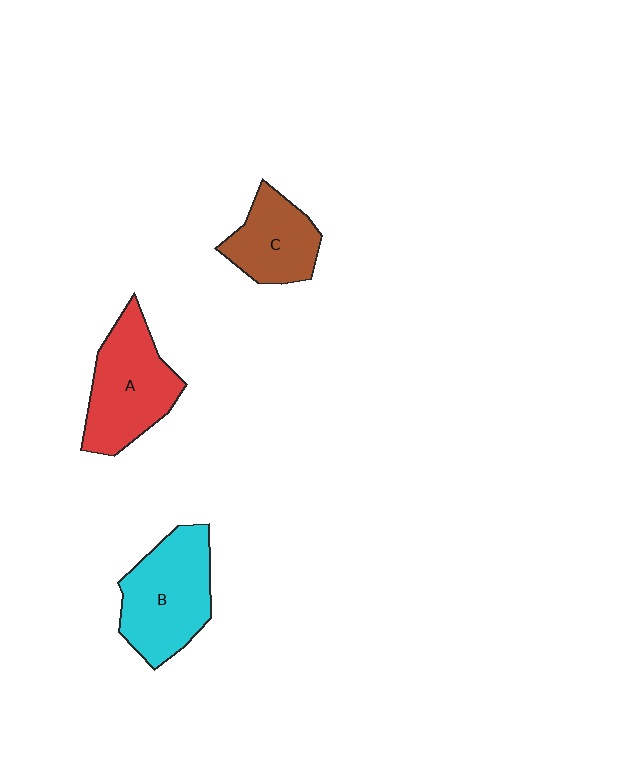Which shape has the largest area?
Shape B (cyan).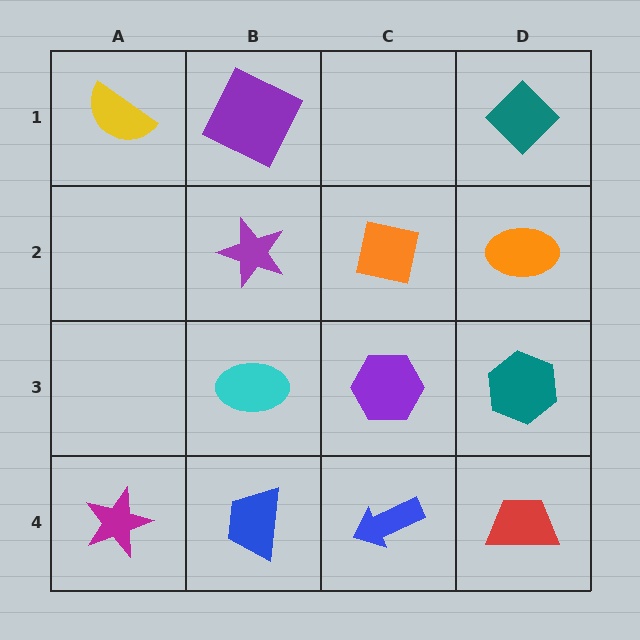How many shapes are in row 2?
3 shapes.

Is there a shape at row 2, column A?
No, that cell is empty.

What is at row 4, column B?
A blue trapezoid.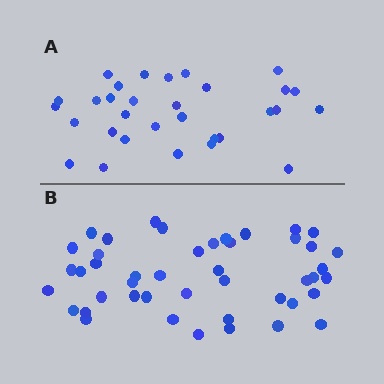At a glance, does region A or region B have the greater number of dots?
Region B (the bottom region) has more dots.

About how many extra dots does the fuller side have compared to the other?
Region B has approximately 15 more dots than region A.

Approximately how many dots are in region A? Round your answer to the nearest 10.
About 30 dots. (The exact count is 31, which rounds to 30.)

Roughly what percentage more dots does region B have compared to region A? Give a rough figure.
About 45% more.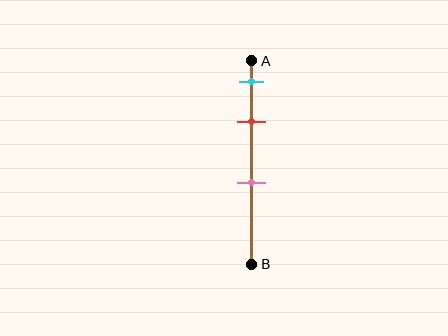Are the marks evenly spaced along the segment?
No, the marks are not evenly spaced.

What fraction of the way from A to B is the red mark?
The red mark is approximately 30% (0.3) of the way from A to B.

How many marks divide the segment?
There are 3 marks dividing the segment.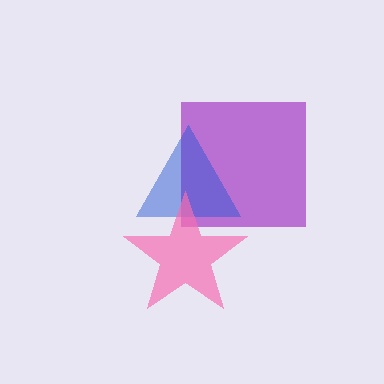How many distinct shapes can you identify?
There are 3 distinct shapes: a purple square, a blue triangle, a pink star.